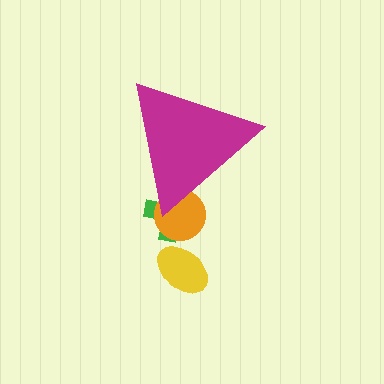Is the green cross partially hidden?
Yes, the green cross is partially hidden behind the magenta triangle.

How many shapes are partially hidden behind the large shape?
2 shapes are partially hidden.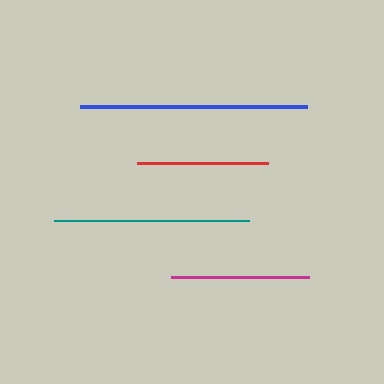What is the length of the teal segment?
The teal segment is approximately 195 pixels long.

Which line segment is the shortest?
The red line is the shortest at approximately 131 pixels.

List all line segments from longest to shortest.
From longest to shortest: blue, teal, magenta, red.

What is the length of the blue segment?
The blue segment is approximately 226 pixels long.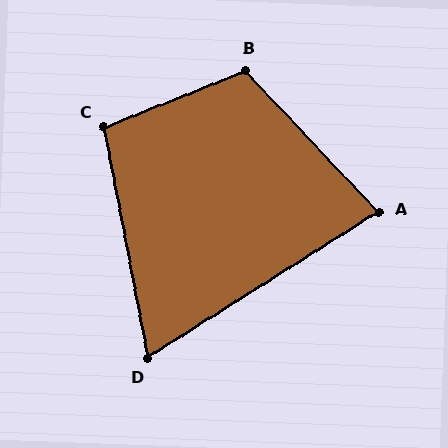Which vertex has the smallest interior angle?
D, at approximately 68 degrees.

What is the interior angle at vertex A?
Approximately 79 degrees (acute).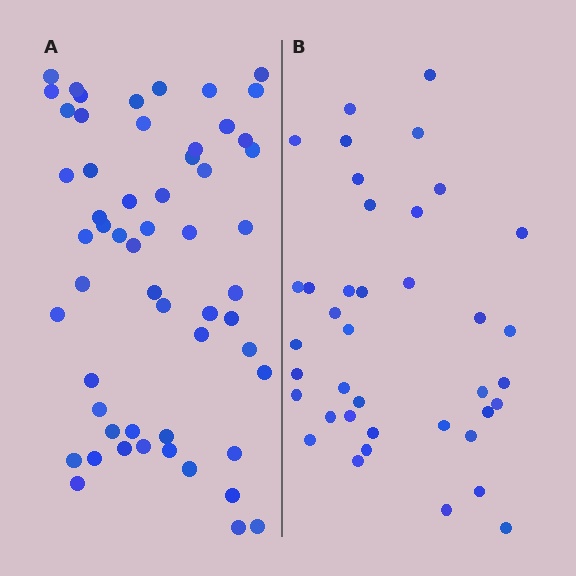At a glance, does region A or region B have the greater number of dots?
Region A (the left region) has more dots.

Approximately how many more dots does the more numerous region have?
Region A has approximately 15 more dots than region B.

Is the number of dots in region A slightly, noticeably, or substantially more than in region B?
Region A has noticeably more, but not dramatically so. The ratio is roughly 1.4 to 1.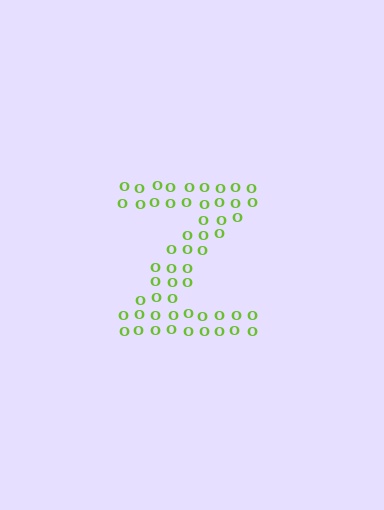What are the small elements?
The small elements are letter O's.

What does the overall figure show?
The overall figure shows the letter Z.